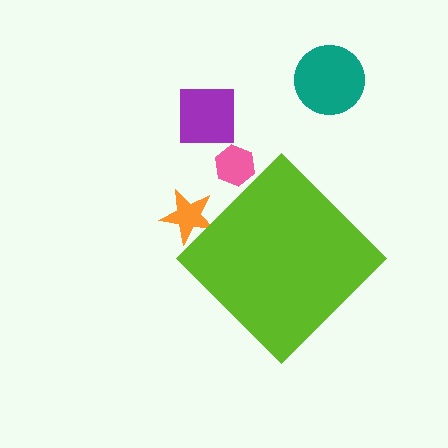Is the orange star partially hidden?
Yes, the orange star is partially hidden behind the lime diamond.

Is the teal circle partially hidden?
No, the teal circle is fully visible.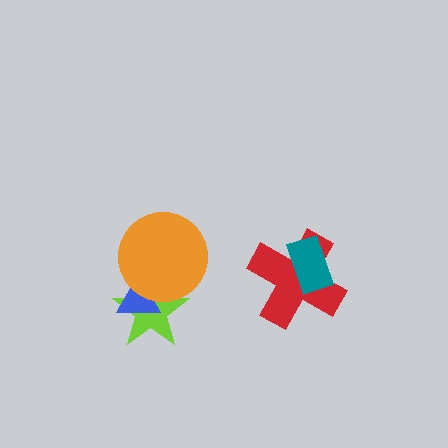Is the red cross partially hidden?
Yes, it is partially covered by another shape.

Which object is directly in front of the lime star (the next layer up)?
The blue triangle is directly in front of the lime star.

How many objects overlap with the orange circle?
2 objects overlap with the orange circle.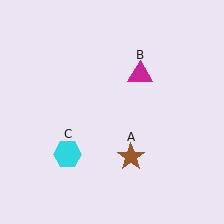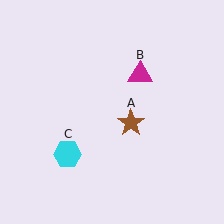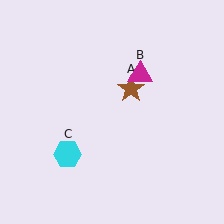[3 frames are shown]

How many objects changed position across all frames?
1 object changed position: brown star (object A).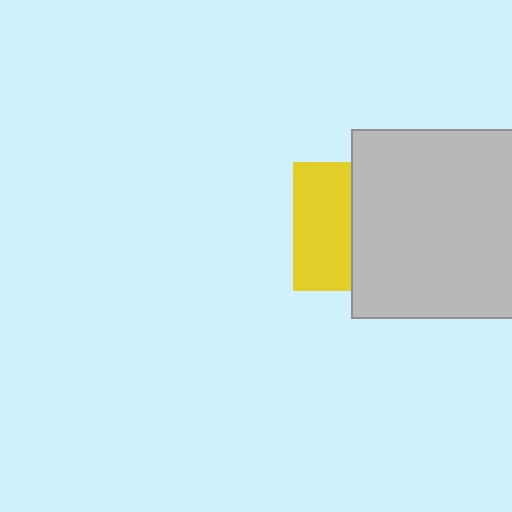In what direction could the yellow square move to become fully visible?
The yellow square could move left. That would shift it out from behind the light gray square entirely.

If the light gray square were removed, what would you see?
You would see the complete yellow square.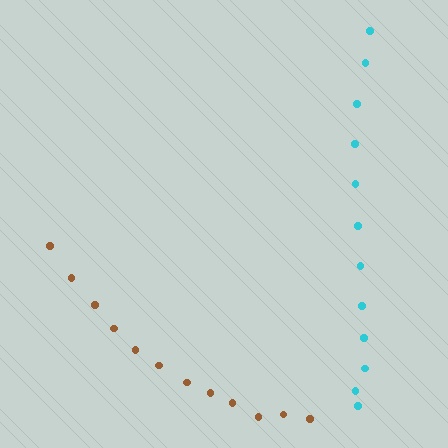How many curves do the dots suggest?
There are 2 distinct paths.